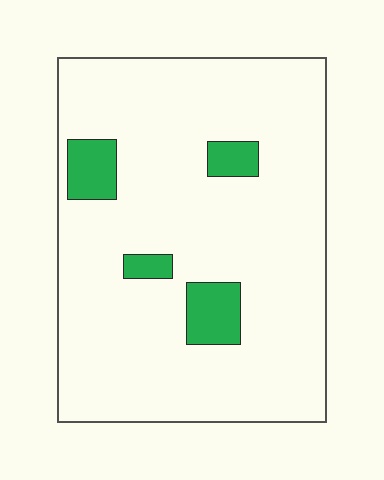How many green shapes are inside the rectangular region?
4.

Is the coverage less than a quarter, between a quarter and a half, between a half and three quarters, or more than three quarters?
Less than a quarter.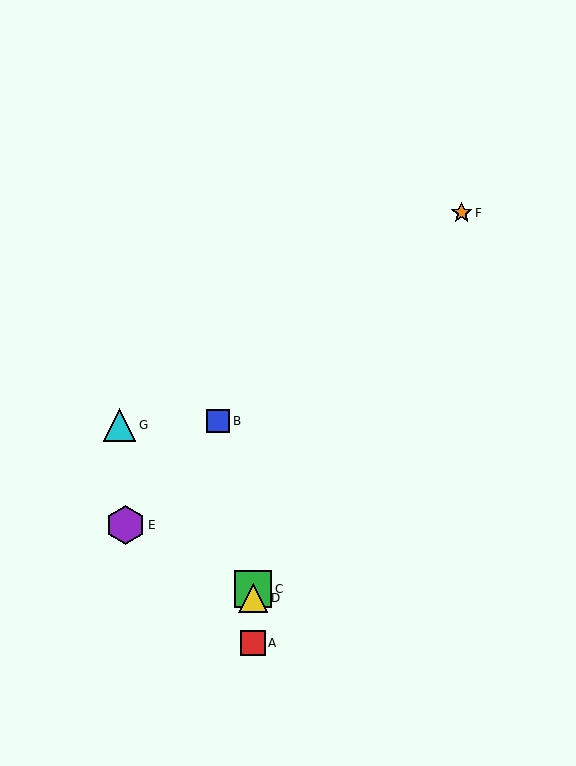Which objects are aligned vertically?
Objects A, C, D are aligned vertically.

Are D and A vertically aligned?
Yes, both are at x≈253.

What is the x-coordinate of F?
Object F is at x≈462.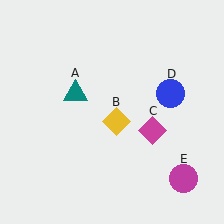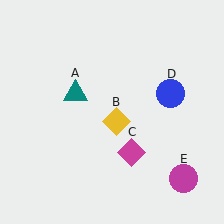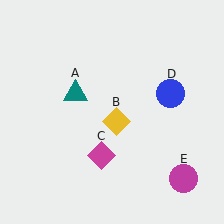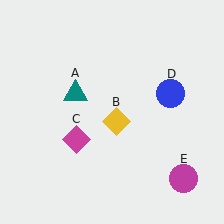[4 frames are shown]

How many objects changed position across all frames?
1 object changed position: magenta diamond (object C).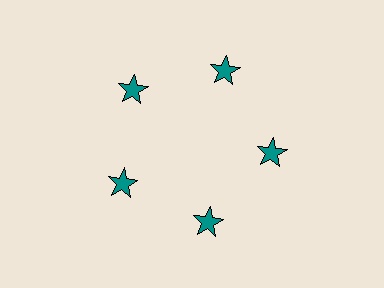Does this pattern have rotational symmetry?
Yes, this pattern has 5-fold rotational symmetry. It looks the same after rotating 72 degrees around the center.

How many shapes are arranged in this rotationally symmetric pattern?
There are 5 shapes, arranged in 5 groups of 1.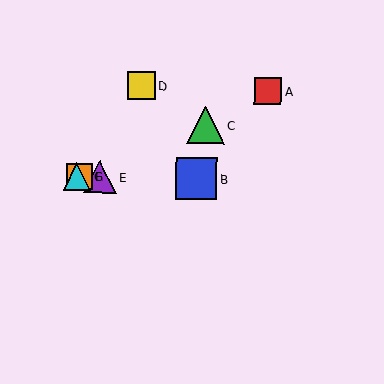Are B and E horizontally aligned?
Yes, both are at y≈179.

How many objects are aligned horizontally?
4 objects (B, E, F, G) are aligned horizontally.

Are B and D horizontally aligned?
No, B is at y≈179 and D is at y≈86.